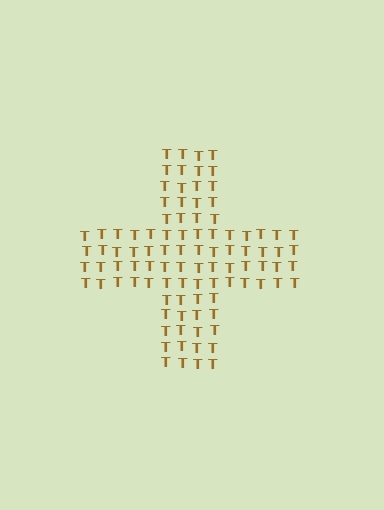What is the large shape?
The large shape is a cross.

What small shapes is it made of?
It is made of small letter T's.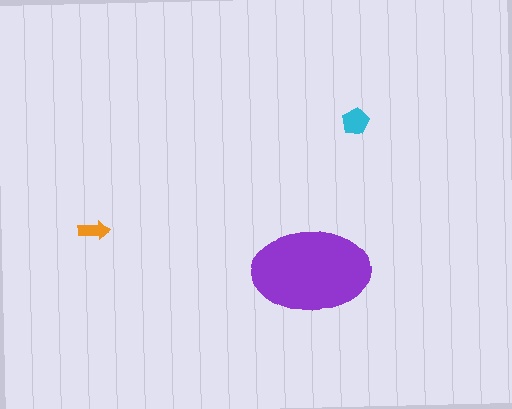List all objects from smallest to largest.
The orange arrow, the cyan pentagon, the purple ellipse.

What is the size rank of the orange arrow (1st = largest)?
3rd.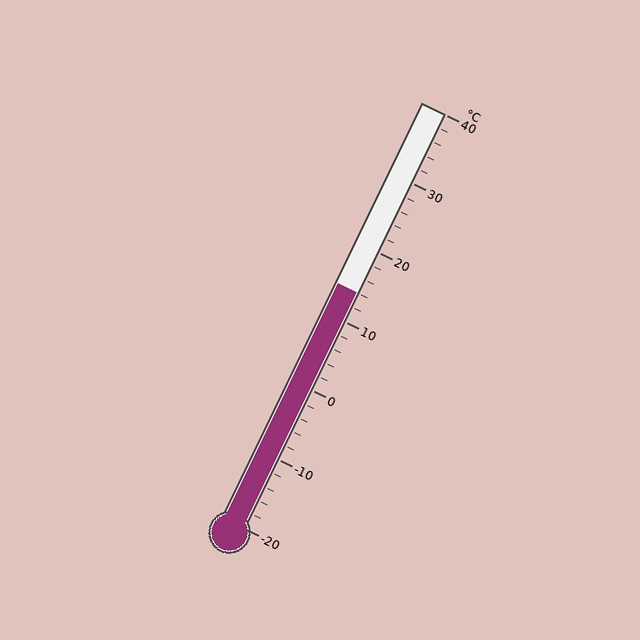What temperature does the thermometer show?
The thermometer shows approximately 14°C.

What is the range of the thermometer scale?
The thermometer scale ranges from -20°C to 40°C.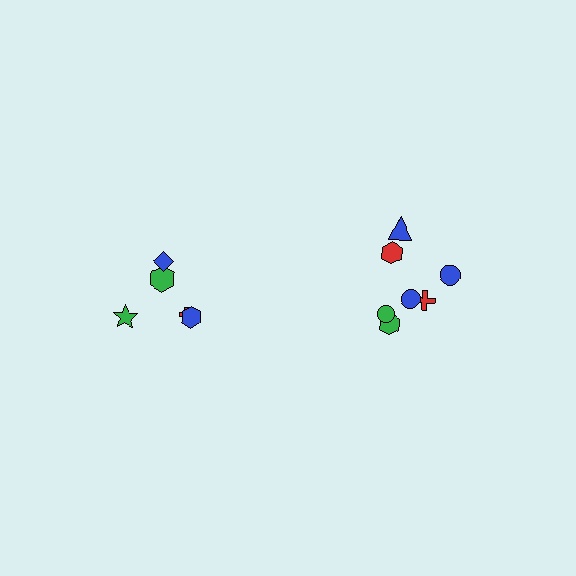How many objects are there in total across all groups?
There are 12 objects.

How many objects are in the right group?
There are 7 objects.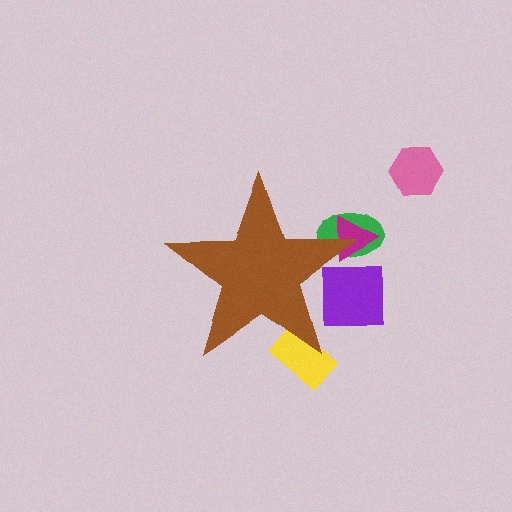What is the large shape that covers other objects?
A brown star.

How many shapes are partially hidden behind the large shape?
4 shapes are partially hidden.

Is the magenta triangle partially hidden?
Yes, the magenta triangle is partially hidden behind the brown star.